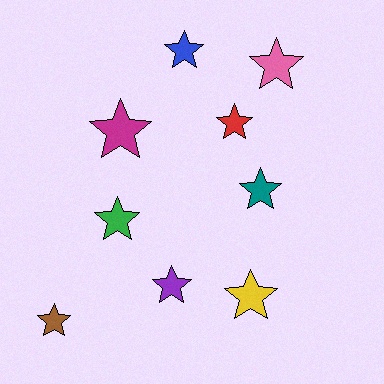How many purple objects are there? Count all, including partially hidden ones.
There is 1 purple object.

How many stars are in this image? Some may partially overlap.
There are 9 stars.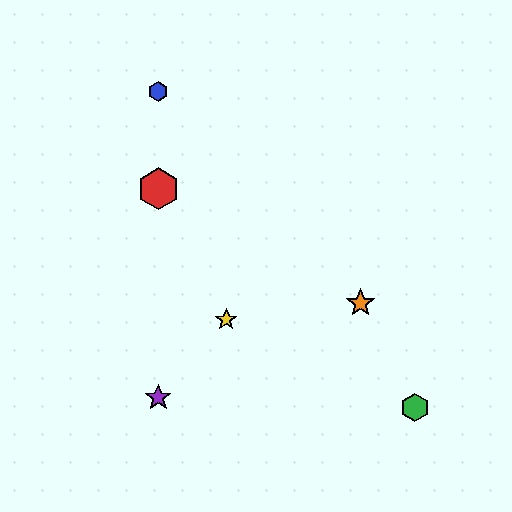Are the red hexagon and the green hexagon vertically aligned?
No, the red hexagon is at x≈158 and the green hexagon is at x≈415.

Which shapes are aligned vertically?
The red hexagon, the blue hexagon, the purple star are aligned vertically.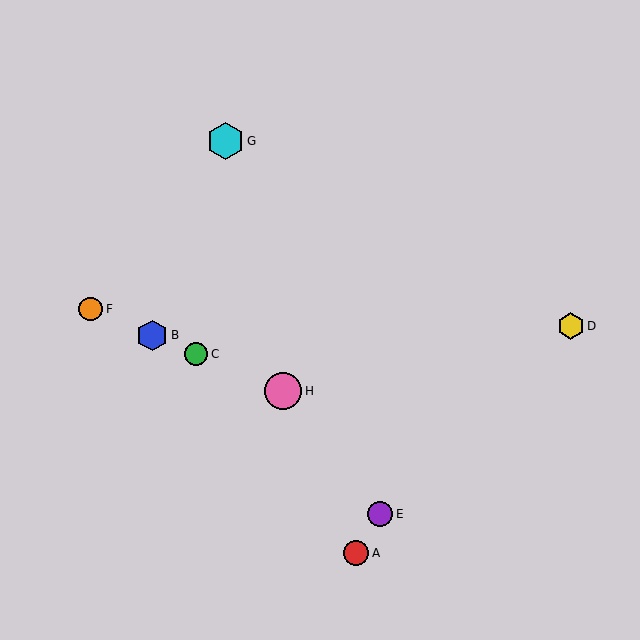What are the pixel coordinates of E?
Object E is at (380, 514).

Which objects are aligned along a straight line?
Objects B, C, F, H are aligned along a straight line.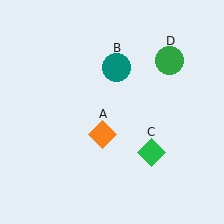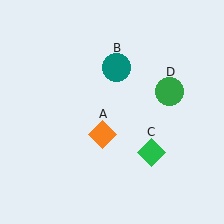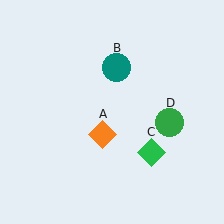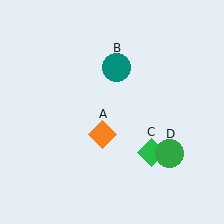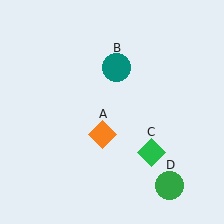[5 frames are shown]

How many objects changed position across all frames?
1 object changed position: green circle (object D).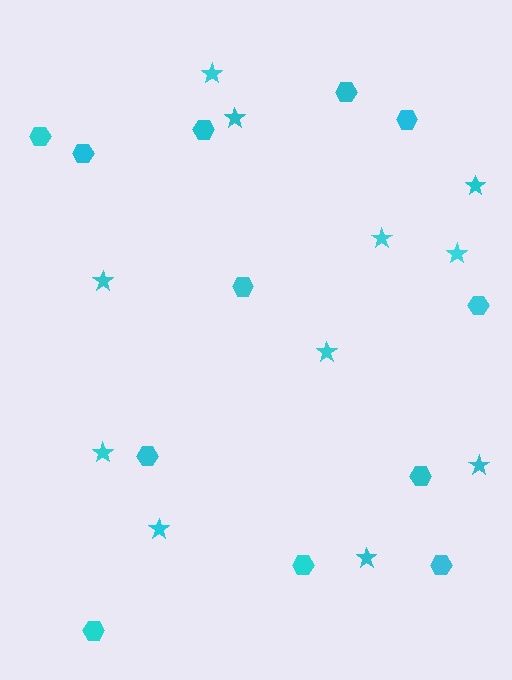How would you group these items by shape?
There are 2 groups: one group of stars (11) and one group of hexagons (12).